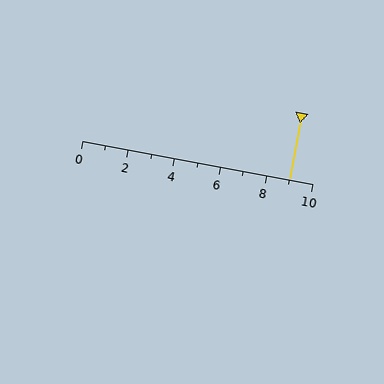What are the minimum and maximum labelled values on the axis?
The axis runs from 0 to 10.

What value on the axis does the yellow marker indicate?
The marker indicates approximately 9.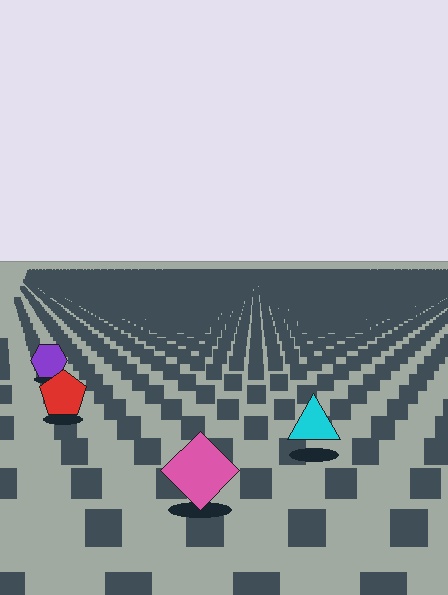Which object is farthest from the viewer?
The purple hexagon is farthest from the viewer. It appears smaller and the ground texture around it is denser.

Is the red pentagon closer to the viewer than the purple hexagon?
Yes. The red pentagon is closer — you can tell from the texture gradient: the ground texture is coarser near it.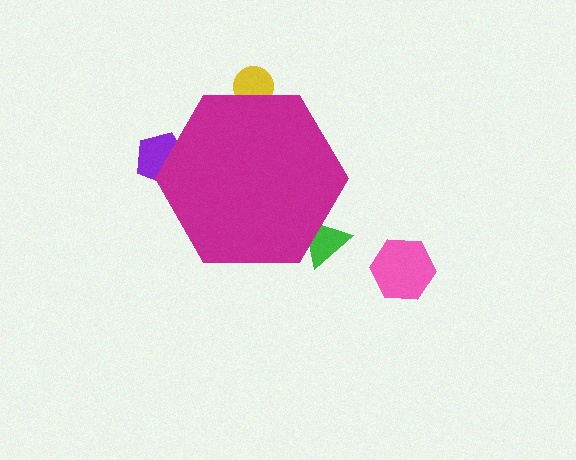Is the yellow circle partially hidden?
Yes, the yellow circle is partially hidden behind the magenta hexagon.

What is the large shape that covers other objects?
A magenta hexagon.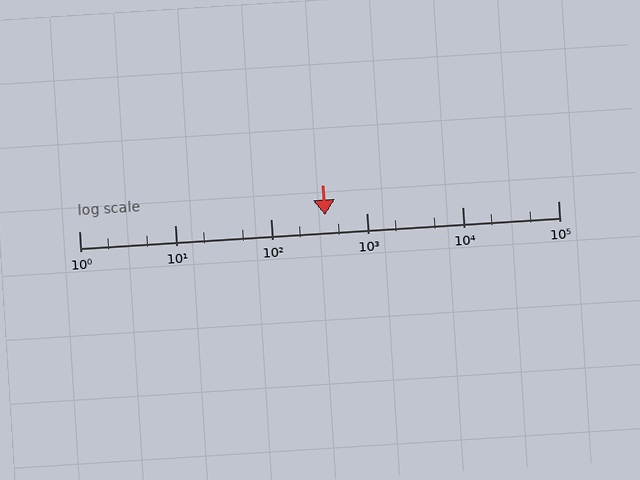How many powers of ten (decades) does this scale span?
The scale spans 5 decades, from 1 to 100000.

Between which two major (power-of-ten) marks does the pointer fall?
The pointer is between 100 and 1000.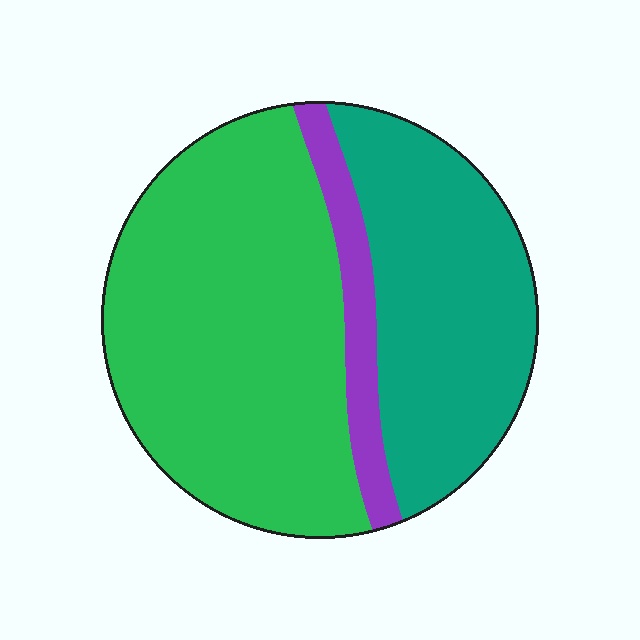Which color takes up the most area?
Green, at roughly 55%.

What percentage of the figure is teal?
Teal takes up between a quarter and a half of the figure.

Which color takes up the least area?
Purple, at roughly 10%.